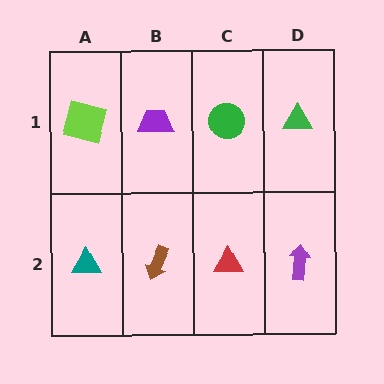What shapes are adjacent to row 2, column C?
A green circle (row 1, column C), a brown arrow (row 2, column B), a purple arrow (row 2, column D).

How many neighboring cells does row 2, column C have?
3.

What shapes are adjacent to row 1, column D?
A purple arrow (row 2, column D), a green circle (row 1, column C).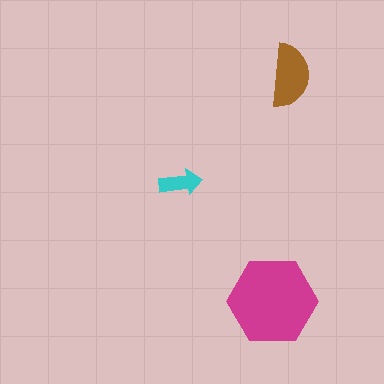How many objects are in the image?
There are 3 objects in the image.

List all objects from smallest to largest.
The cyan arrow, the brown semicircle, the magenta hexagon.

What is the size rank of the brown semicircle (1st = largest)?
2nd.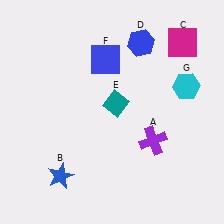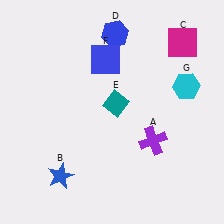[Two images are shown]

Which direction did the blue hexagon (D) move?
The blue hexagon (D) moved left.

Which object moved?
The blue hexagon (D) moved left.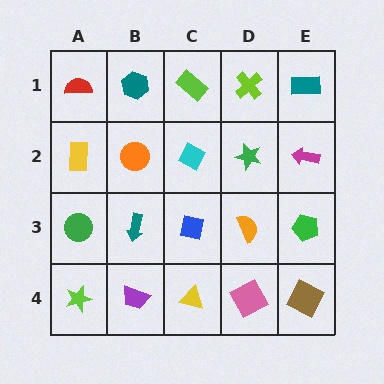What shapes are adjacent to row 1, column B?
An orange circle (row 2, column B), a red semicircle (row 1, column A), a lime rectangle (row 1, column C).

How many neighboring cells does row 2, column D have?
4.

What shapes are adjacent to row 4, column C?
A blue square (row 3, column C), a purple trapezoid (row 4, column B), a pink square (row 4, column D).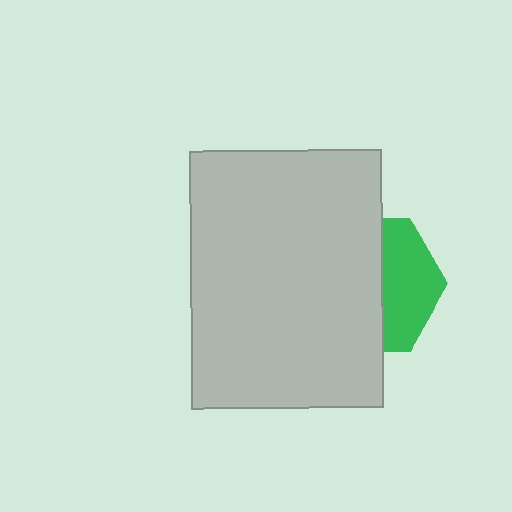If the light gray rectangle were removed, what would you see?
You would see the complete green hexagon.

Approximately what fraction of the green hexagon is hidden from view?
Roughly 61% of the green hexagon is hidden behind the light gray rectangle.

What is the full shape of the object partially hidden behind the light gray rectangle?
The partially hidden object is a green hexagon.